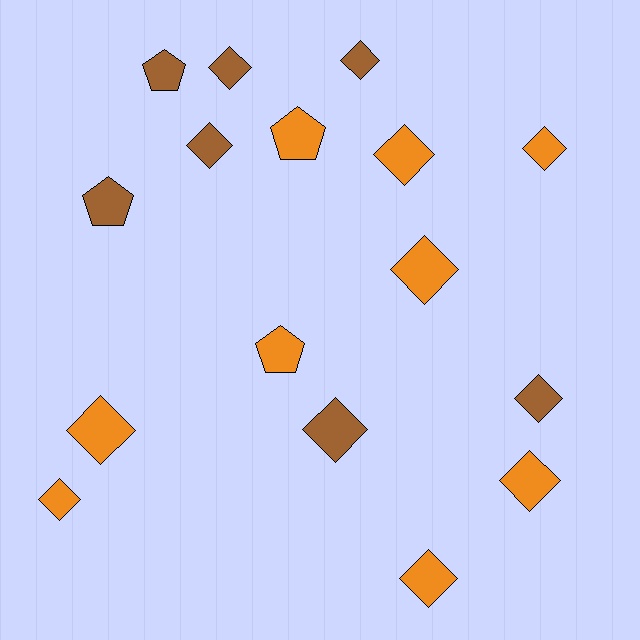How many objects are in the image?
There are 16 objects.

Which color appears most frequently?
Orange, with 9 objects.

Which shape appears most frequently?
Diamond, with 12 objects.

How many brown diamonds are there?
There are 5 brown diamonds.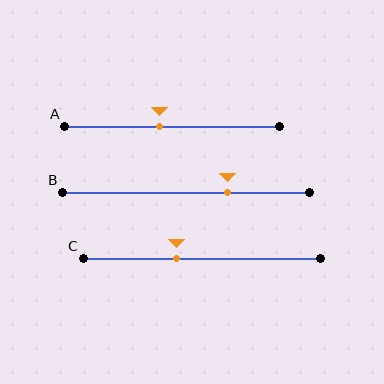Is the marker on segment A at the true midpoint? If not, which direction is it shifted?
No, the marker on segment A is shifted to the left by about 6% of the segment length.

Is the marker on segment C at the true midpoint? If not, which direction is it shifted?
No, the marker on segment C is shifted to the left by about 11% of the segment length.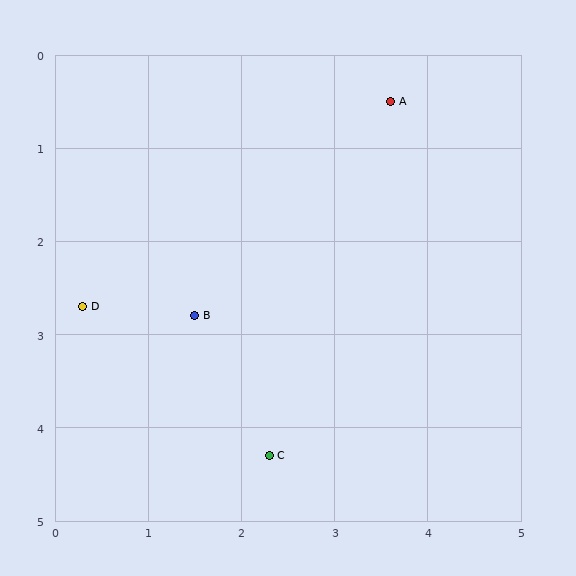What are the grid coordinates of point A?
Point A is at approximately (3.6, 0.5).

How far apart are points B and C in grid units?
Points B and C are about 1.7 grid units apart.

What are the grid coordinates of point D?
Point D is at approximately (0.3, 2.7).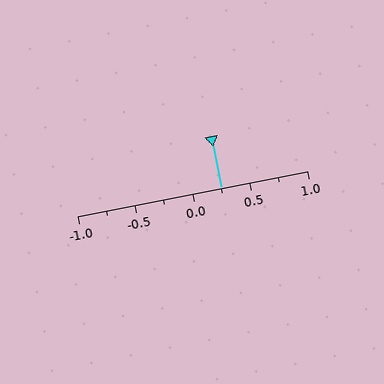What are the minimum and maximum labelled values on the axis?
The axis runs from -1.0 to 1.0.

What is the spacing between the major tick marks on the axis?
The major ticks are spaced 0.5 apart.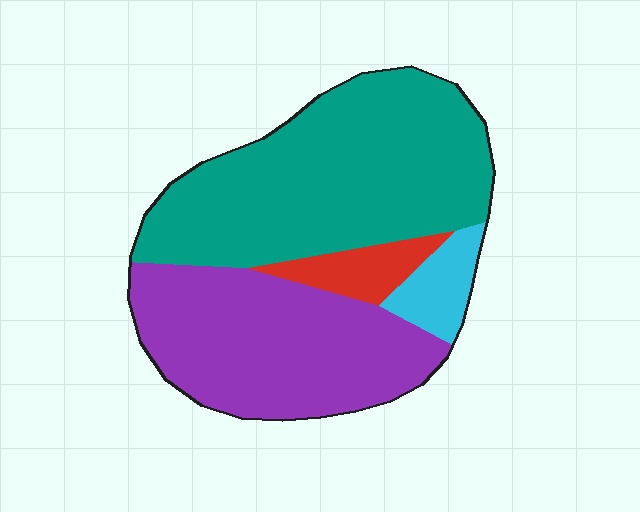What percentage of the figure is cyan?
Cyan takes up less than a sixth of the figure.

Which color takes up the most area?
Teal, at roughly 50%.